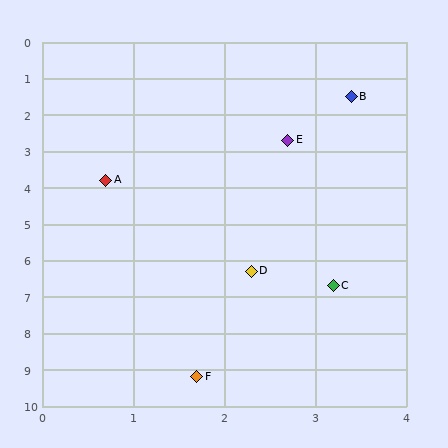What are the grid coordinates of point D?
Point D is at approximately (2.3, 6.3).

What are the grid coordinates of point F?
Point F is at approximately (1.7, 9.2).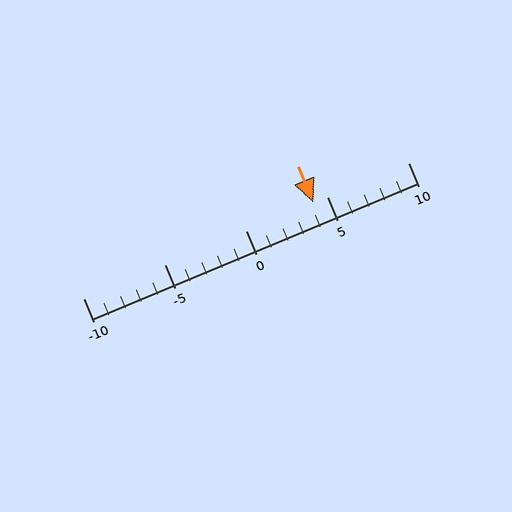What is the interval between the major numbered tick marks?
The major tick marks are spaced 5 units apart.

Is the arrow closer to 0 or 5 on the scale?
The arrow is closer to 5.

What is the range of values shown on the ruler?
The ruler shows values from -10 to 10.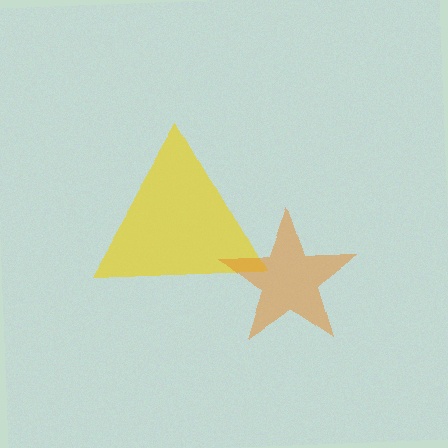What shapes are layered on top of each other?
The layered shapes are: a yellow triangle, an orange star.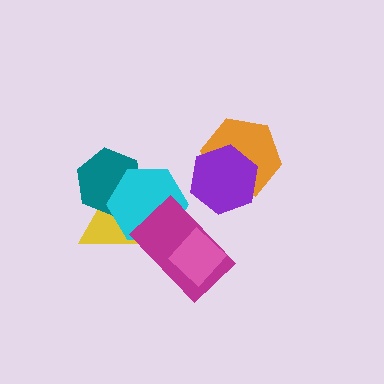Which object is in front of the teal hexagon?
The cyan hexagon is in front of the teal hexagon.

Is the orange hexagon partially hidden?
Yes, it is partially covered by another shape.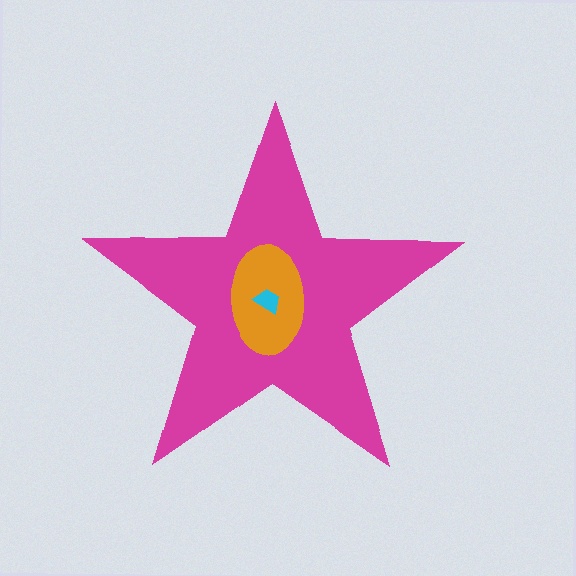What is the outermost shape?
The magenta star.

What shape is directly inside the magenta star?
The orange ellipse.